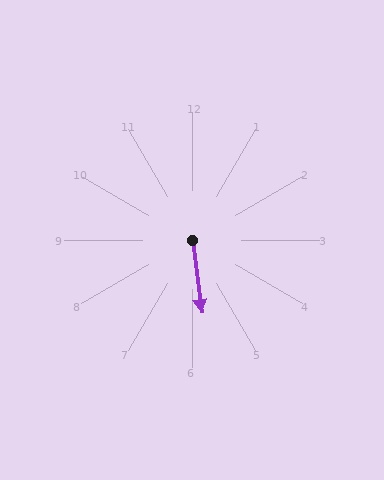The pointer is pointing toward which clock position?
Roughly 6 o'clock.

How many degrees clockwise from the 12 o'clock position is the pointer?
Approximately 173 degrees.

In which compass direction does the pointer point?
South.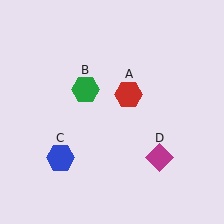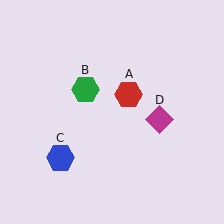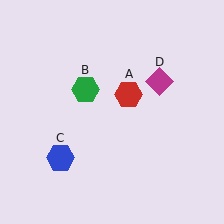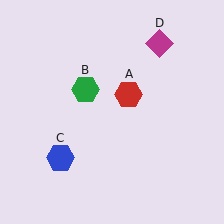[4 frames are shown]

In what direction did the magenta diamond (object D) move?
The magenta diamond (object D) moved up.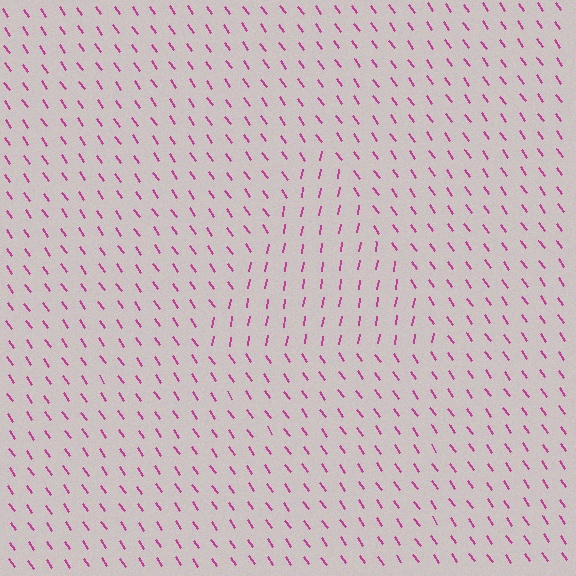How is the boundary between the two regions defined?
The boundary is defined purely by a change in line orientation (approximately 45 degrees difference). All lines are the same color and thickness.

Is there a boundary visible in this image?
Yes, there is a texture boundary formed by a change in line orientation.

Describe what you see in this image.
The image is filled with small magenta line segments. A triangle region in the image has lines oriented differently from the surrounding lines, creating a visible texture boundary.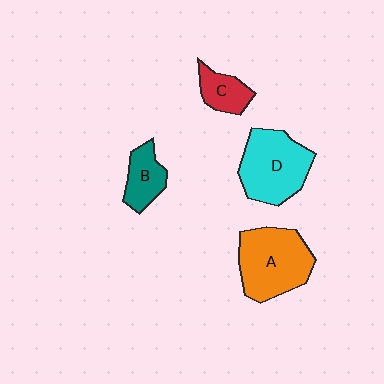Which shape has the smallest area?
Shape C (red).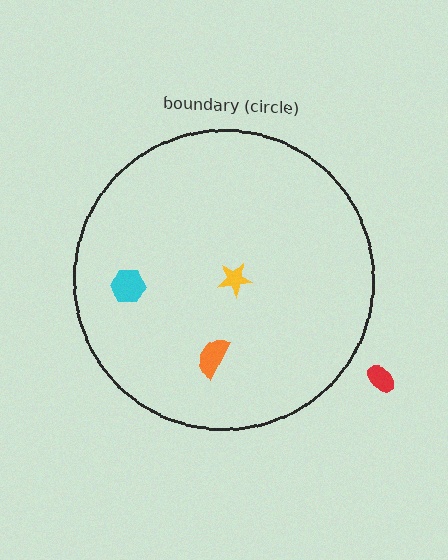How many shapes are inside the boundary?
3 inside, 1 outside.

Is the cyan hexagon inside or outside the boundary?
Inside.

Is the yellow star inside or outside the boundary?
Inside.